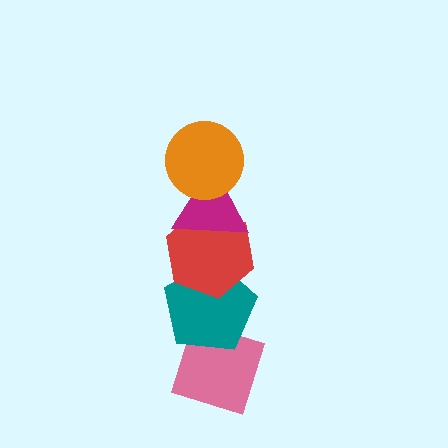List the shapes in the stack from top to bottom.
From top to bottom: the orange circle, the magenta triangle, the red hexagon, the teal pentagon, the pink diamond.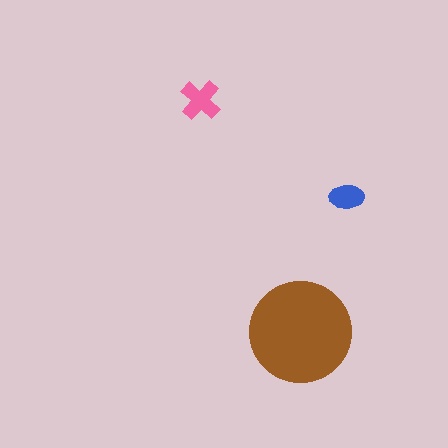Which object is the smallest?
The blue ellipse.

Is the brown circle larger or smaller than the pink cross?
Larger.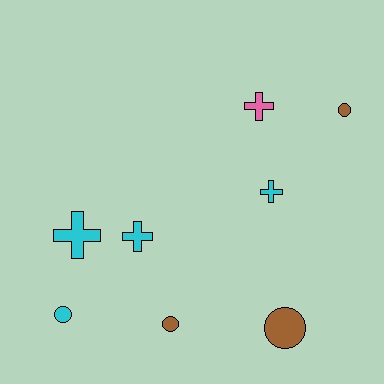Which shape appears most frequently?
Circle, with 4 objects.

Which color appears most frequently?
Cyan, with 4 objects.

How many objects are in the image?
There are 8 objects.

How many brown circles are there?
There are 3 brown circles.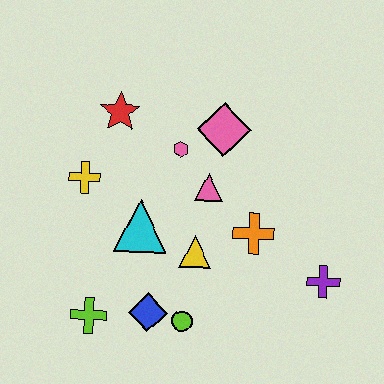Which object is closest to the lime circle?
The blue diamond is closest to the lime circle.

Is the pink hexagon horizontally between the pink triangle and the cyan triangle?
Yes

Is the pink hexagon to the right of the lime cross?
Yes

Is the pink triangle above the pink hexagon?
No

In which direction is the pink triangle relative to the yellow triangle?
The pink triangle is above the yellow triangle.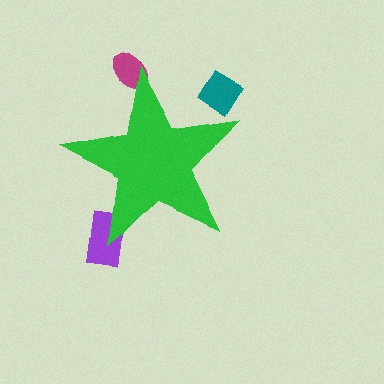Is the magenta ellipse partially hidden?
Yes, the magenta ellipse is partially hidden behind the green star.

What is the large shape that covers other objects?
A green star.